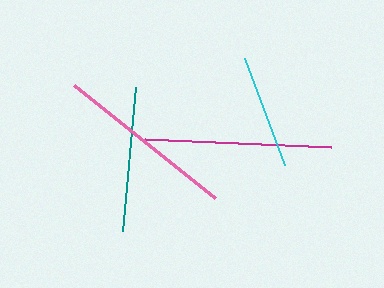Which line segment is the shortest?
The cyan line is the shortest at approximately 114 pixels.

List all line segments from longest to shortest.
From longest to shortest: magenta, pink, teal, cyan.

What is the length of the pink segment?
The pink segment is approximately 181 pixels long.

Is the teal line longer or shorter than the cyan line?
The teal line is longer than the cyan line.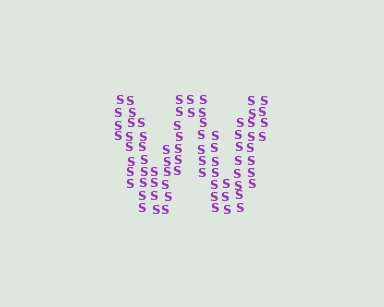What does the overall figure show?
The overall figure shows the letter W.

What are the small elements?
The small elements are letter S's.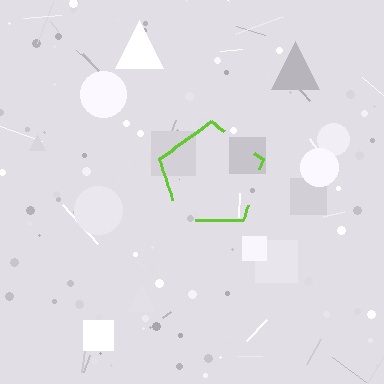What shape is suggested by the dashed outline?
The dashed outline suggests a pentagon.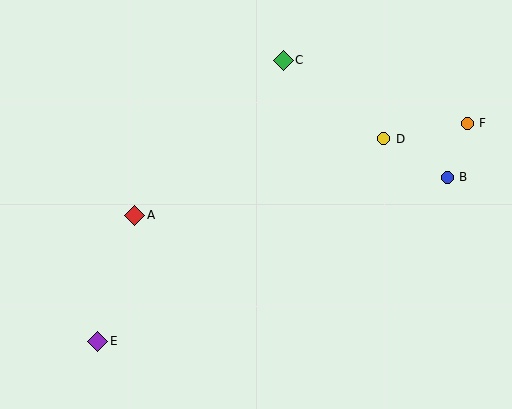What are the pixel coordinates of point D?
Point D is at (384, 139).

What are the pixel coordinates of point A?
Point A is at (135, 215).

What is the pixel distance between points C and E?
The distance between C and E is 337 pixels.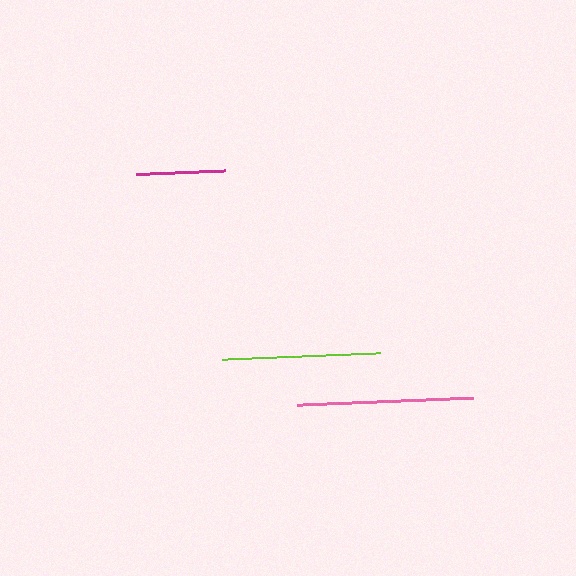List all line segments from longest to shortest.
From longest to shortest: pink, lime, magenta.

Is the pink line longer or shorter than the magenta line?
The pink line is longer than the magenta line.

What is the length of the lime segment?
The lime segment is approximately 159 pixels long.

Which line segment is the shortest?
The magenta line is the shortest at approximately 89 pixels.